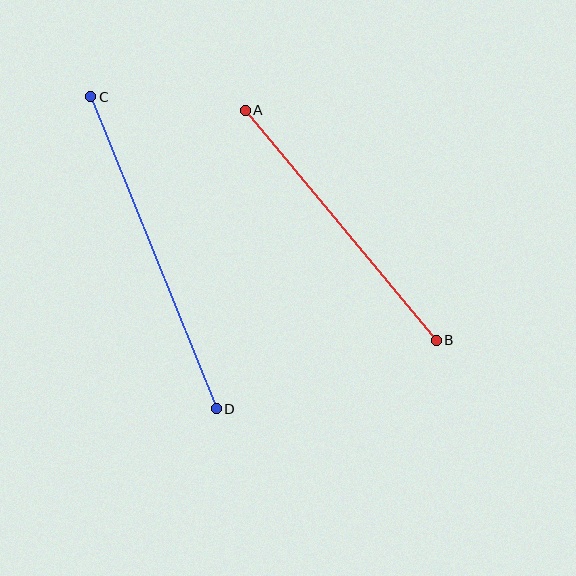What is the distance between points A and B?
The distance is approximately 300 pixels.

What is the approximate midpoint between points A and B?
The midpoint is at approximately (341, 225) pixels.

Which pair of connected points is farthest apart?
Points C and D are farthest apart.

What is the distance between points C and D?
The distance is approximately 337 pixels.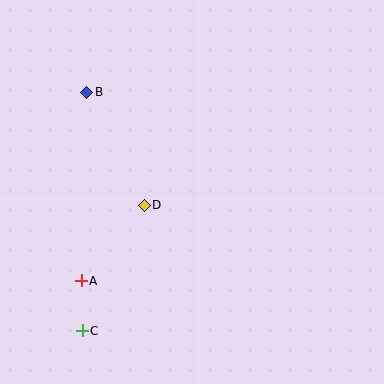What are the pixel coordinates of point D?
Point D is at (144, 205).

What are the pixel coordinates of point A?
Point A is at (81, 281).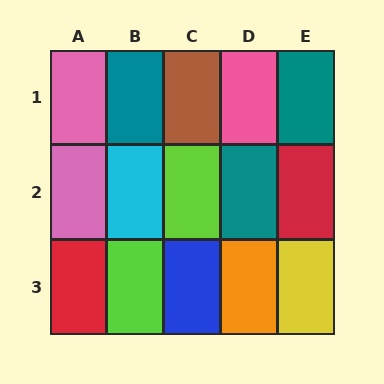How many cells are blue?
1 cell is blue.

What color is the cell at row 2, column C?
Lime.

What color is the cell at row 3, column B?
Lime.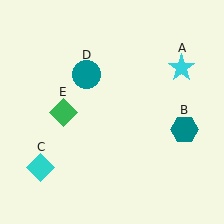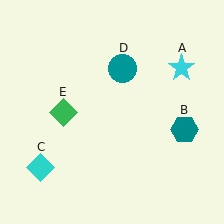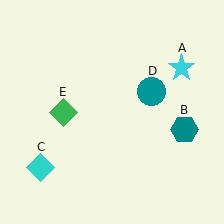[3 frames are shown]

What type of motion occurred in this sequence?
The teal circle (object D) rotated clockwise around the center of the scene.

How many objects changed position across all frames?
1 object changed position: teal circle (object D).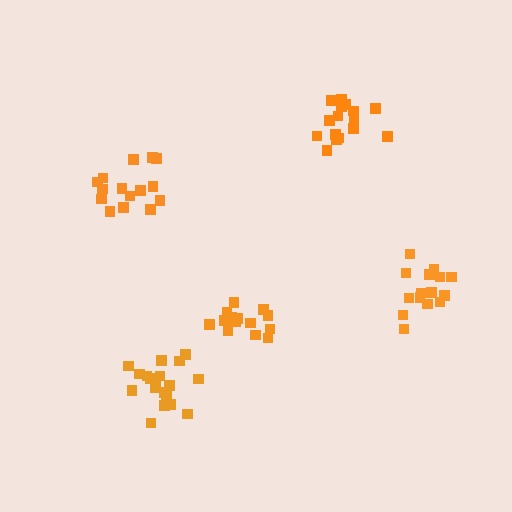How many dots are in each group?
Group 1: 14 dots, Group 2: 16 dots, Group 3: 19 dots, Group 4: 15 dots, Group 5: 15 dots (79 total).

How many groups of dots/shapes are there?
There are 5 groups.